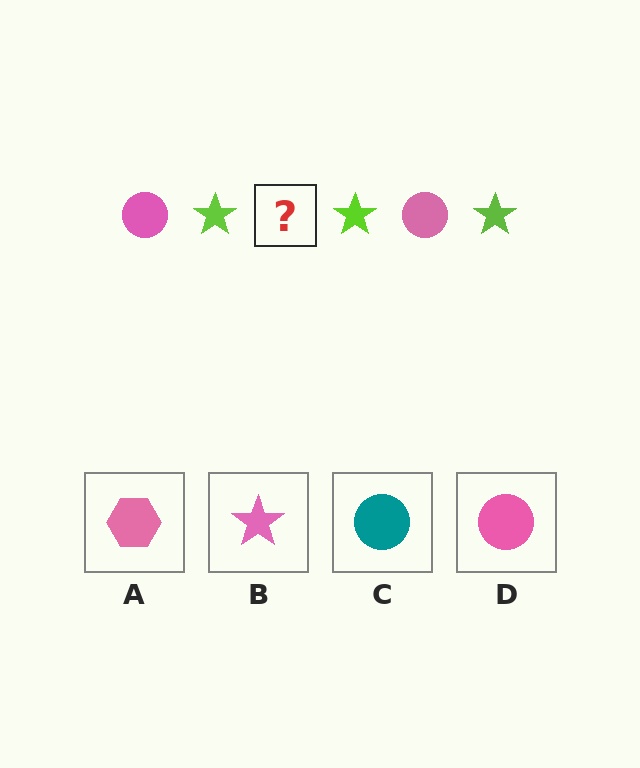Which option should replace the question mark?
Option D.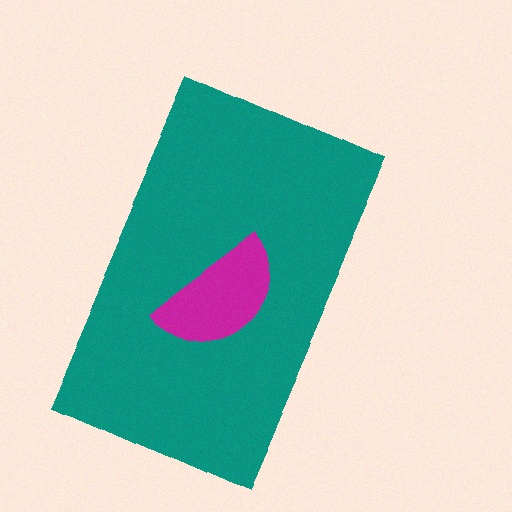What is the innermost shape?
The magenta semicircle.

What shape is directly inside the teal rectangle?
The magenta semicircle.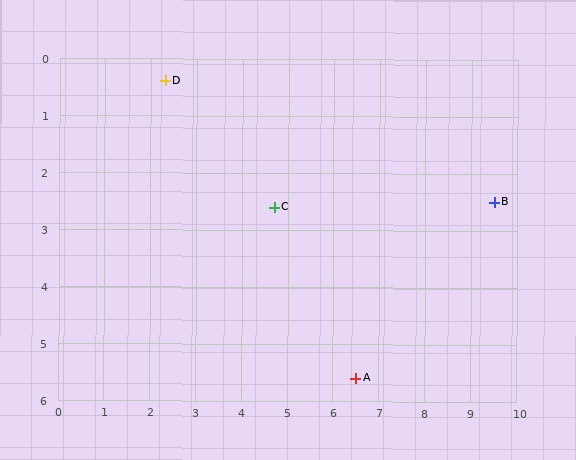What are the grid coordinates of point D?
Point D is at approximately (2.3, 0.4).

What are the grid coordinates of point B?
Point B is at approximately (9.5, 2.5).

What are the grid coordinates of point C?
Point C is at approximately (4.7, 2.6).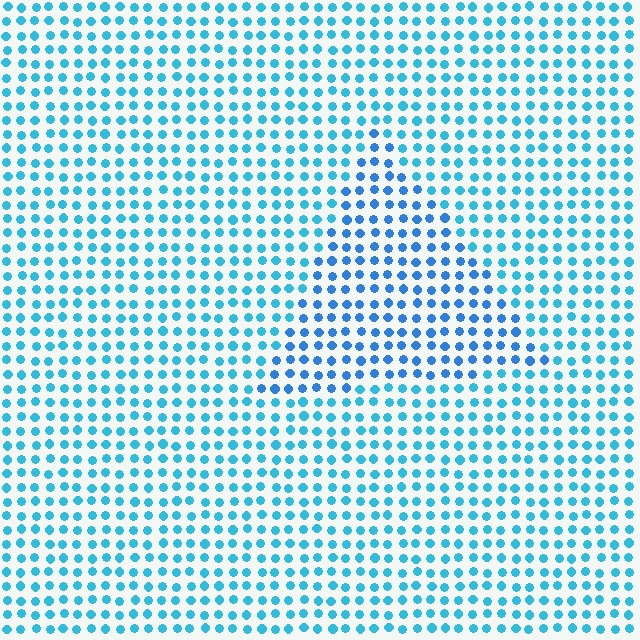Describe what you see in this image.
The image is filled with small cyan elements in a uniform arrangement. A triangle-shaped region is visible where the elements are tinted to a slightly different hue, forming a subtle color boundary.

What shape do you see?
I see a triangle.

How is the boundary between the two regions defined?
The boundary is defined purely by a slight shift in hue (about 22 degrees). Spacing, size, and orientation are identical on both sides.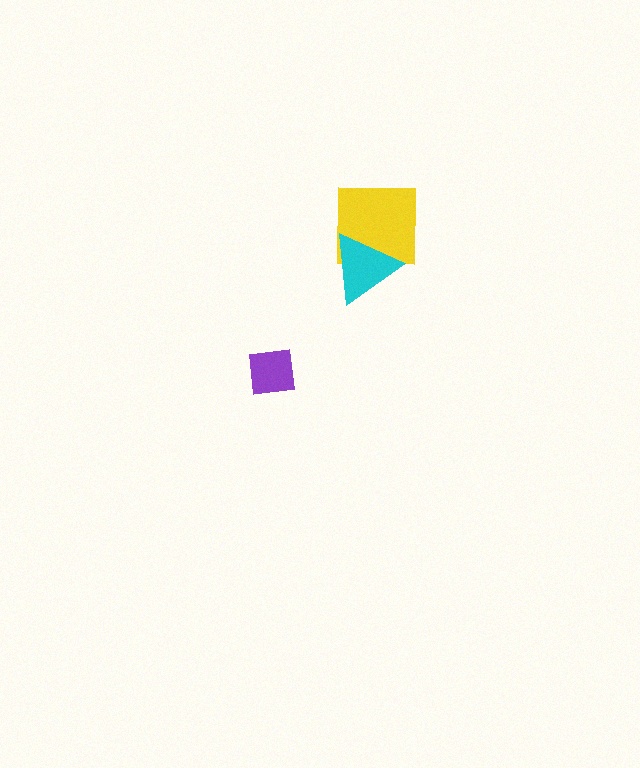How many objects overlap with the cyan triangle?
1 object overlaps with the cyan triangle.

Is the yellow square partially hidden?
Yes, it is partially covered by another shape.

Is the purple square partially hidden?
No, no other shape covers it.